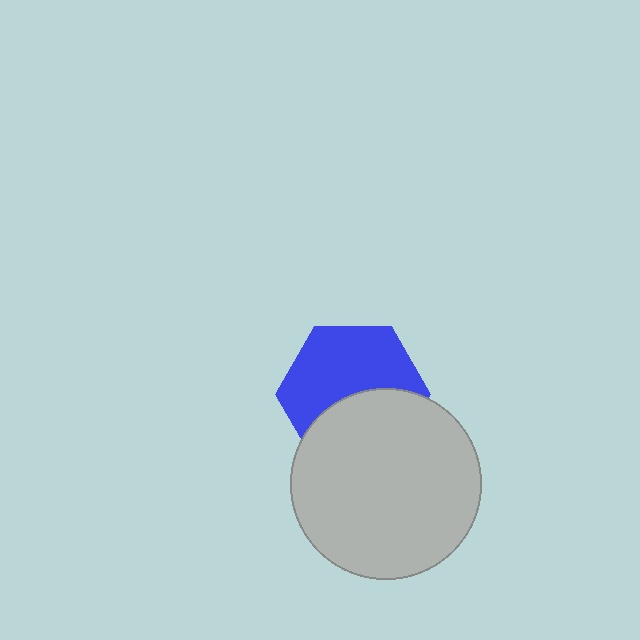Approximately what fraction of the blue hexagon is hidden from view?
Roughly 42% of the blue hexagon is hidden behind the light gray circle.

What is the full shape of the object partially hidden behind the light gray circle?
The partially hidden object is a blue hexagon.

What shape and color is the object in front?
The object in front is a light gray circle.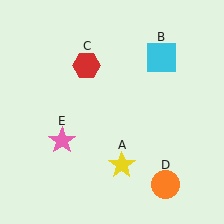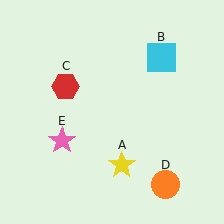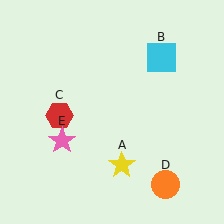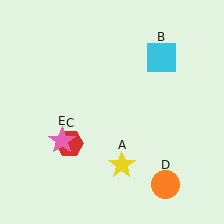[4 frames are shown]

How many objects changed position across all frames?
1 object changed position: red hexagon (object C).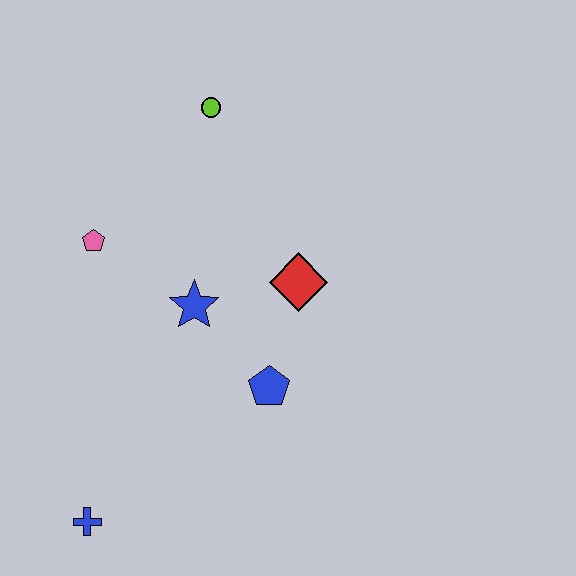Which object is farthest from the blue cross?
The lime circle is farthest from the blue cross.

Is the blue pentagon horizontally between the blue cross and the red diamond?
Yes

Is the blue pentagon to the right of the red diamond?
No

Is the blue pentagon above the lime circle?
No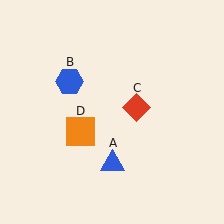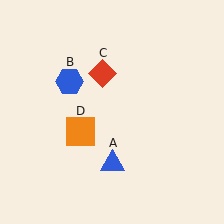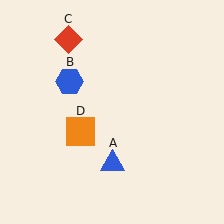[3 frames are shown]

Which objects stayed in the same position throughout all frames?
Blue triangle (object A) and blue hexagon (object B) and orange square (object D) remained stationary.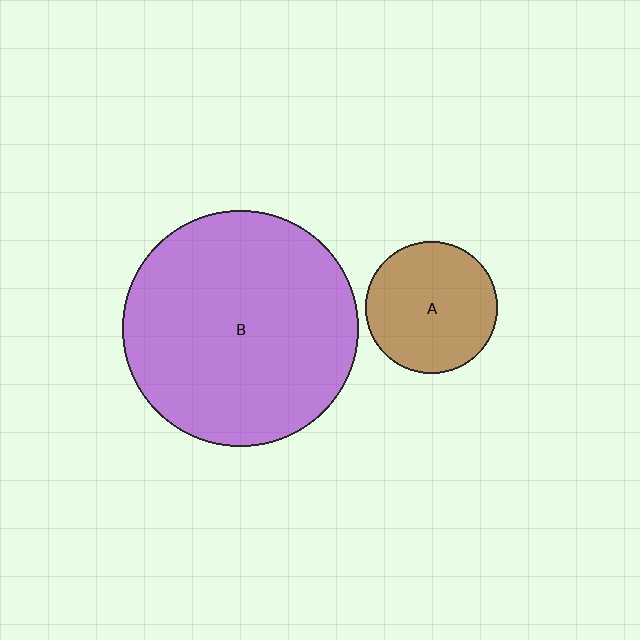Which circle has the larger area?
Circle B (purple).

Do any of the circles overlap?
No, none of the circles overlap.